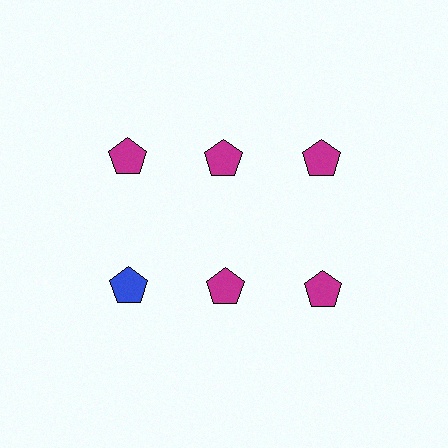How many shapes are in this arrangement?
There are 6 shapes arranged in a grid pattern.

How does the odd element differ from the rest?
It has a different color: blue instead of magenta.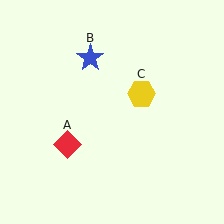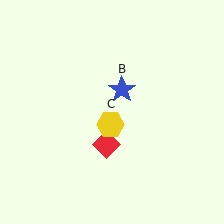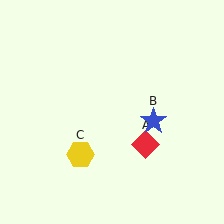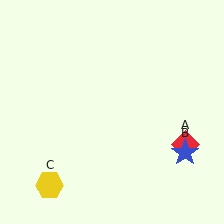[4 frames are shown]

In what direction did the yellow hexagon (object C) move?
The yellow hexagon (object C) moved down and to the left.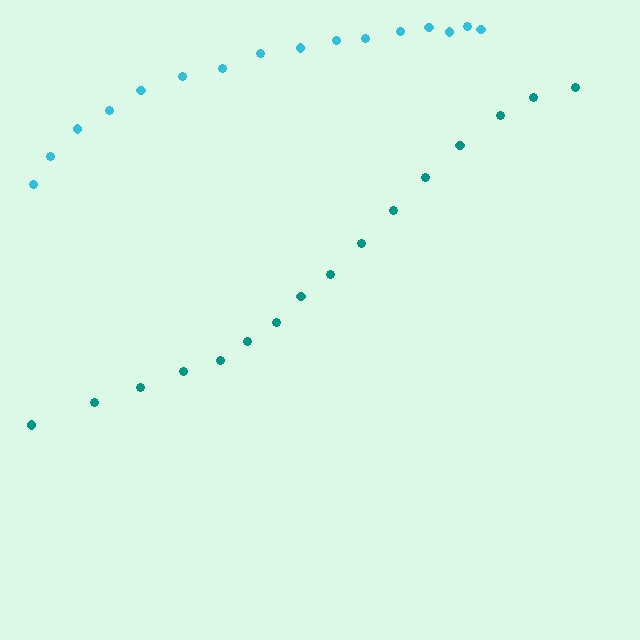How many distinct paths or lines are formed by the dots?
There are 2 distinct paths.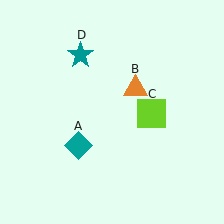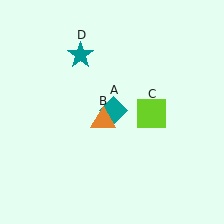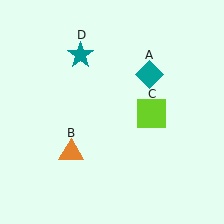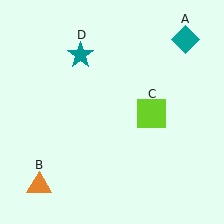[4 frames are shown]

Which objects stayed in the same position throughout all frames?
Lime square (object C) and teal star (object D) remained stationary.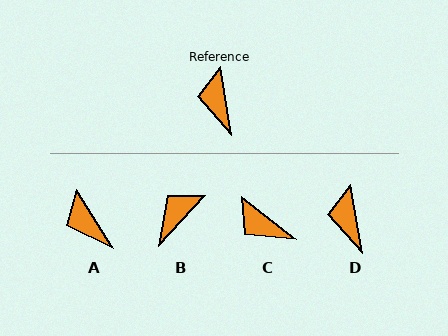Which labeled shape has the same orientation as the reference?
D.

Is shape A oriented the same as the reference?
No, it is off by about 23 degrees.